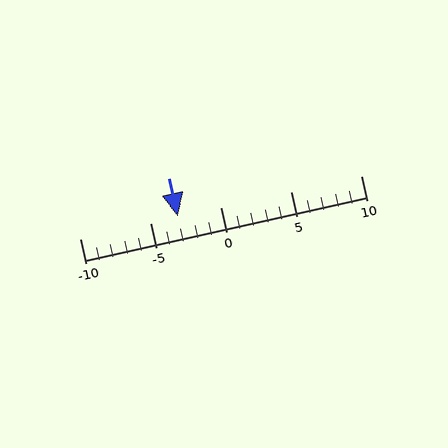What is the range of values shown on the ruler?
The ruler shows values from -10 to 10.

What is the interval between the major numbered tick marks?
The major tick marks are spaced 5 units apart.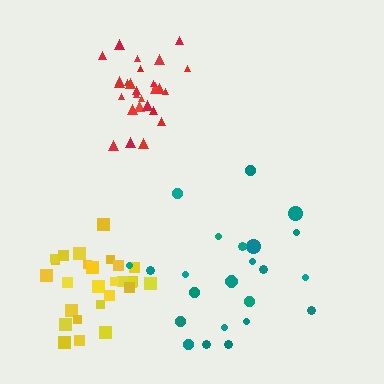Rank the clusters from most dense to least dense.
red, yellow, teal.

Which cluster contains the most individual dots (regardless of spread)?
Red (28).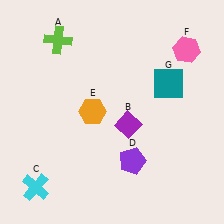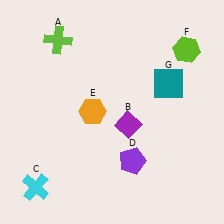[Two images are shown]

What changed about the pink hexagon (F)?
In Image 1, F is pink. In Image 2, it changed to lime.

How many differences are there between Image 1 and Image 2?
There is 1 difference between the two images.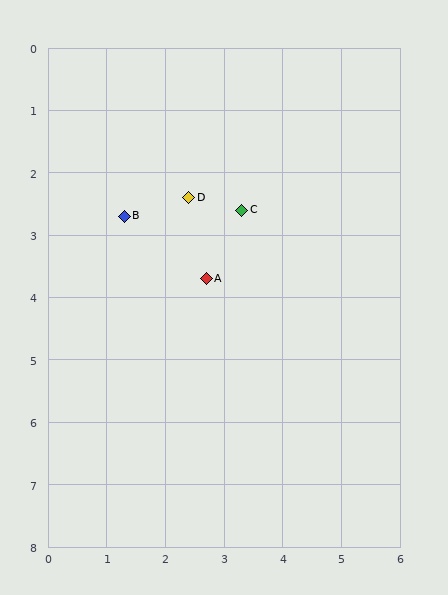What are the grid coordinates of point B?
Point B is at approximately (1.3, 2.7).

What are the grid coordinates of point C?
Point C is at approximately (3.3, 2.6).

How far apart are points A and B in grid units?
Points A and B are about 1.7 grid units apart.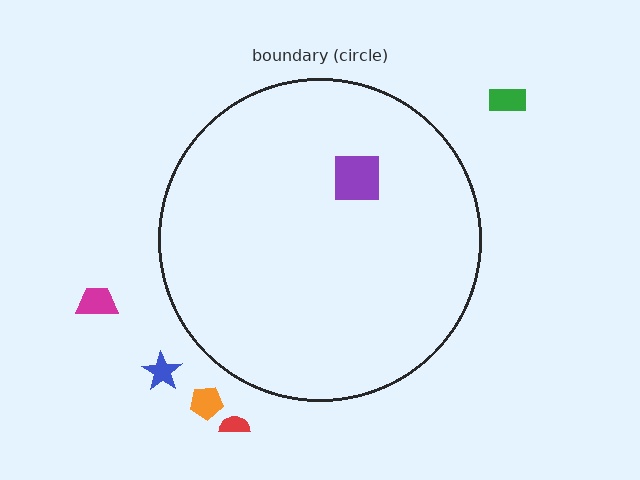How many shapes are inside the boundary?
1 inside, 5 outside.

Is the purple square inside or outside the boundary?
Inside.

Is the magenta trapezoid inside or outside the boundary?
Outside.